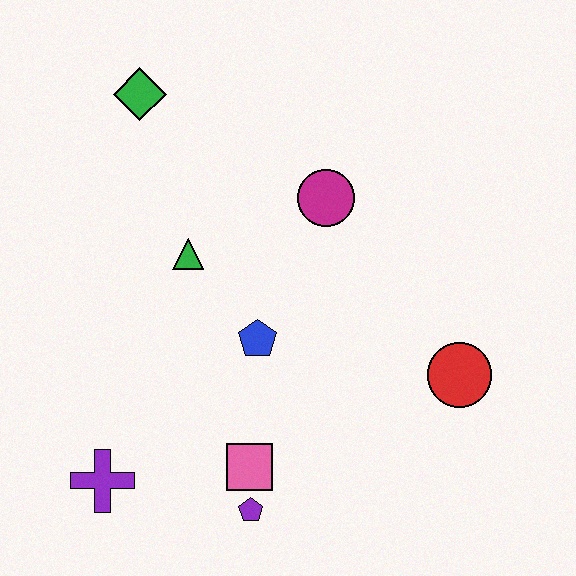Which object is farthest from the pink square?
The green diamond is farthest from the pink square.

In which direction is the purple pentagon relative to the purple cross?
The purple pentagon is to the right of the purple cross.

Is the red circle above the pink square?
Yes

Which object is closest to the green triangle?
The blue pentagon is closest to the green triangle.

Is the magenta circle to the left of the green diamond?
No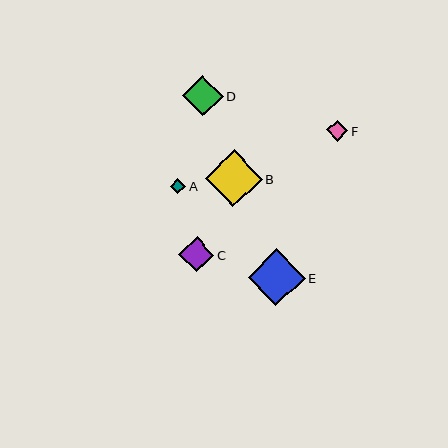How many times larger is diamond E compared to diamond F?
Diamond E is approximately 2.7 times the size of diamond F.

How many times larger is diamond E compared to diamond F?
Diamond E is approximately 2.7 times the size of diamond F.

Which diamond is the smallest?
Diamond A is the smallest with a size of approximately 15 pixels.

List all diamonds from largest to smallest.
From largest to smallest: E, B, D, C, F, A.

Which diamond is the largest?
Diamond E is the largest with a size of approximately 57 pixels.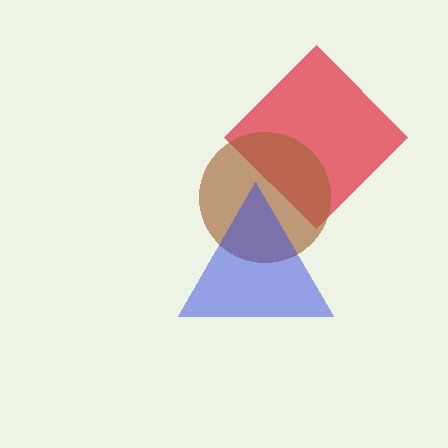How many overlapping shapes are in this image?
There are 3 overlapping shapes in the image.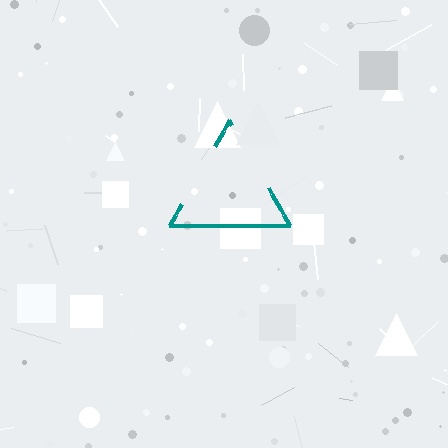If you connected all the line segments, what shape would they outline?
They would outline a triangle.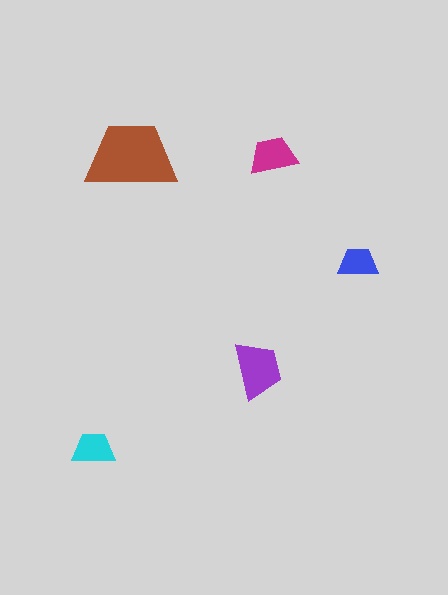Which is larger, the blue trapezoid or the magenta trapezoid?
The magenta one.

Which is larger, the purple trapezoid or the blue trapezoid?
The purple one.